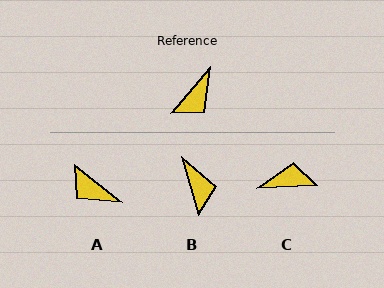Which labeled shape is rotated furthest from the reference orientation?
C, about 133 degrees away.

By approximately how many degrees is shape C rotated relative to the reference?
Approximately 133 degrees counter-clockwise.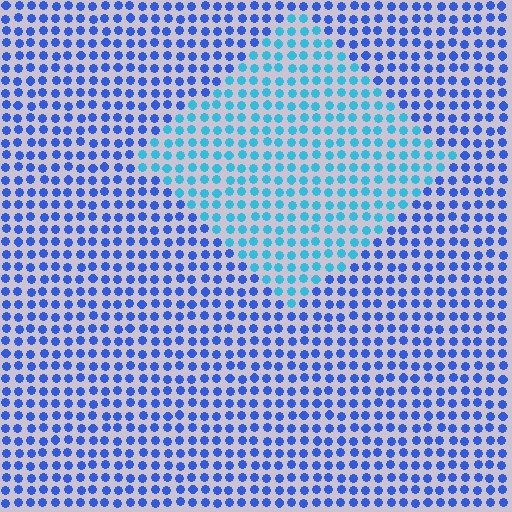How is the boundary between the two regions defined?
The boundary is defined purely by a slight shift in hue (about 34 degrees). Spacing, size, and orientation are identical on both sides.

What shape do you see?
I see a diamond.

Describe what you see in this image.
The image is filled with small blue elements in a uniform arrangement. A diamond-shaped region is visible where the elements are tinted to a slightly different hue, forming a subtle color boundary.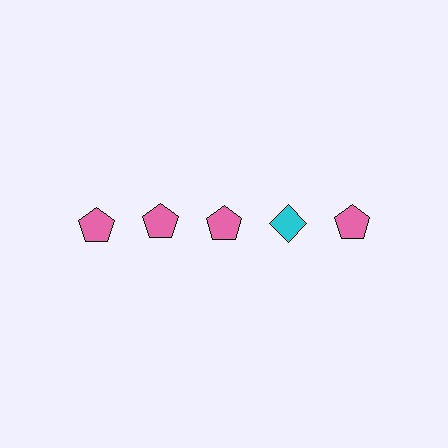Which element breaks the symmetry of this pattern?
The cyan diamond in the top row, second from right column breaks the symmetry. All other shapes are pink pentagons.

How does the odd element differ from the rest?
It differs in both color (cyan instead of pink) and shape (diamond instead of pentagon).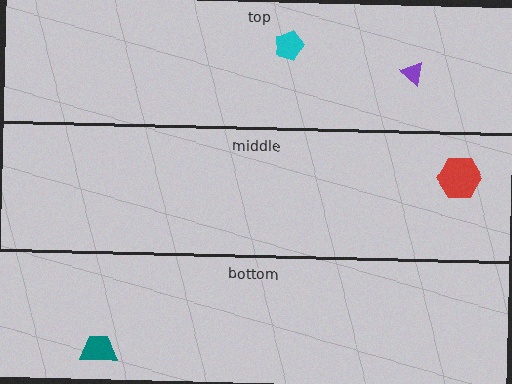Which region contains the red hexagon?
The middle region.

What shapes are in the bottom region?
The teal trapezoid.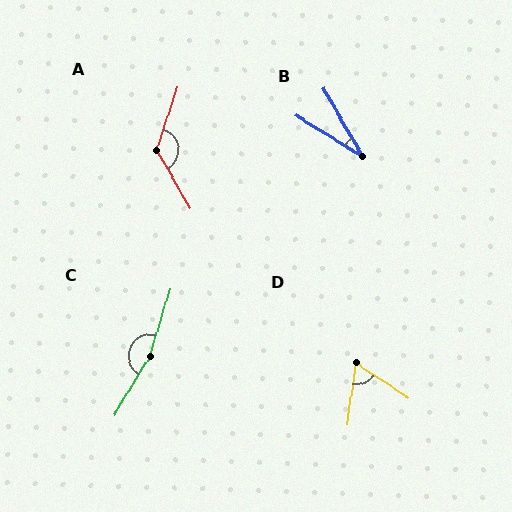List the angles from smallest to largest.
B (29°), D (65°), A (131°), C (165°).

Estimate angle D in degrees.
Approximately 65 degrees.